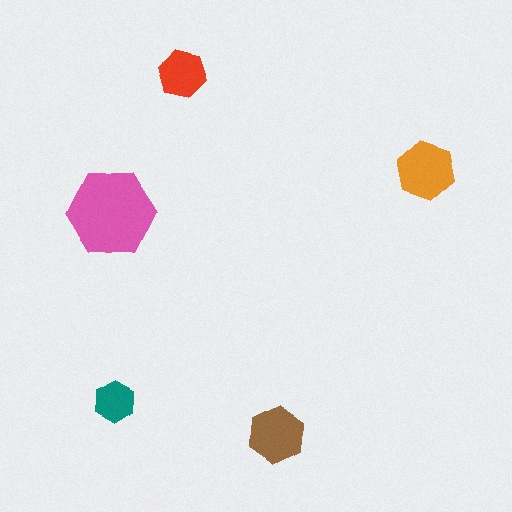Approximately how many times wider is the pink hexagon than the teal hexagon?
About 2 times wider.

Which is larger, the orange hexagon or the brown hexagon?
The orange one.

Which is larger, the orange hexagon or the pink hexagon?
The pink one.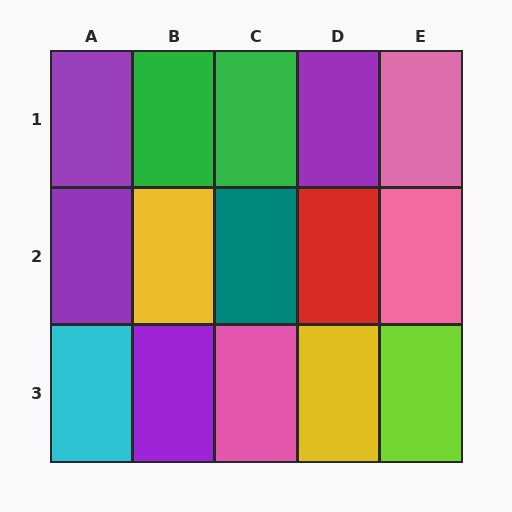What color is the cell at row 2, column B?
Yellow.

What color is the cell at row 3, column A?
Cyan.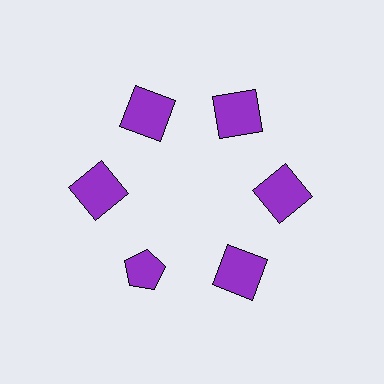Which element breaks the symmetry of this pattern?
The purple pentagon at roughly the 7 o'clock position breaks the symmetry. All other shapes are purple squares.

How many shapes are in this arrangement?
There are 6 shapes arranged in a ring pattern.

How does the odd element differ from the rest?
It has a different shape: pentagon instead of square.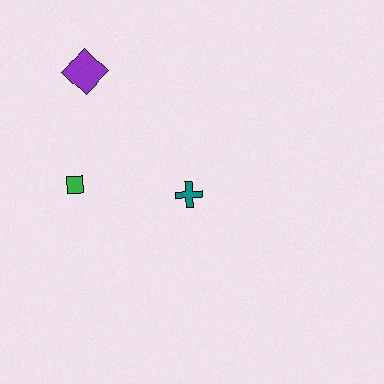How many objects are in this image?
There are 3 objects.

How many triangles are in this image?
There are no triangles.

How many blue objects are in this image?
There are no blue objects.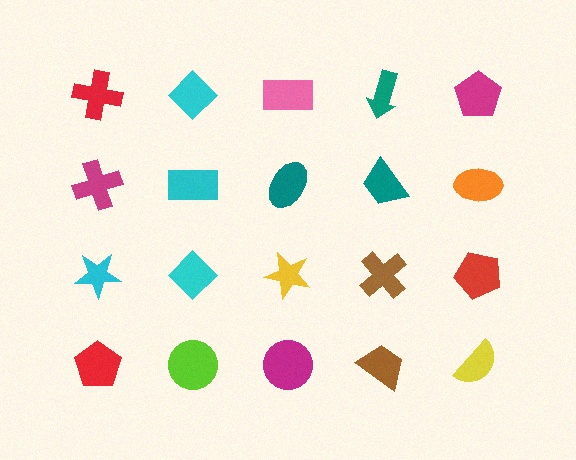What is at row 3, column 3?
A yellow star.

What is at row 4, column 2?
A lime circle.